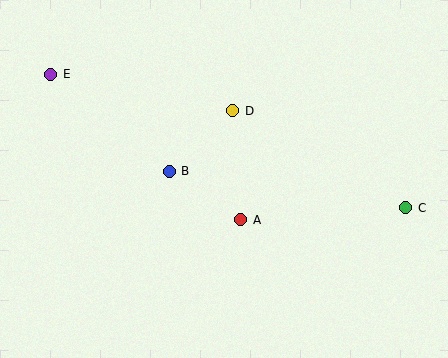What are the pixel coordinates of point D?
Point D is at (233, 111).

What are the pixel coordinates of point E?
Point E is at (51, 74).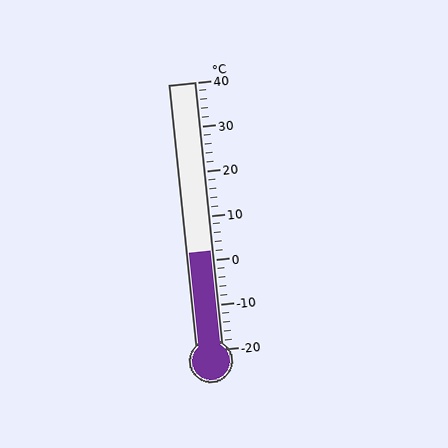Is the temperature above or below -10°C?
The temperature is above -10°C.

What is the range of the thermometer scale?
The thermometer scale ranges from -20°C to 40°C.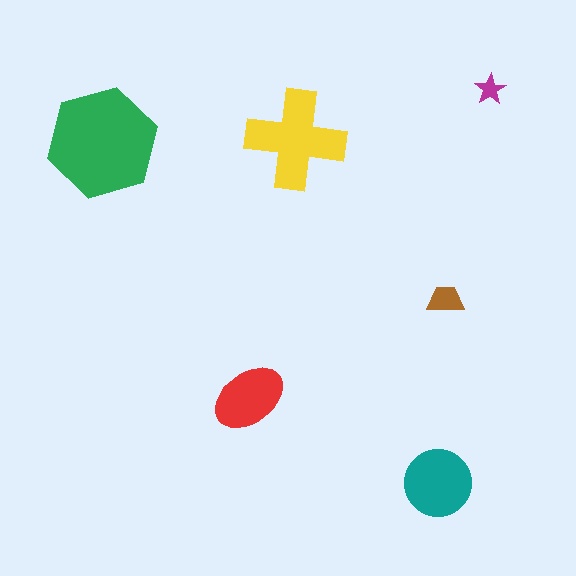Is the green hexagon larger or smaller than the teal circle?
Larger.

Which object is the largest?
The green hexagon.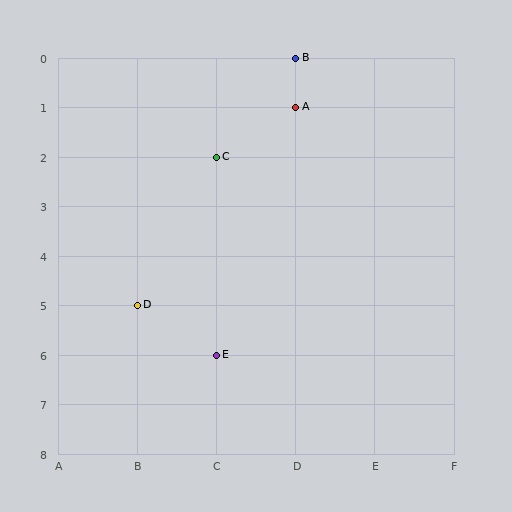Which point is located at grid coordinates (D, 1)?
Point A is at (D, 1).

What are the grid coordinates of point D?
Point D is at grid coordinates (B, 5).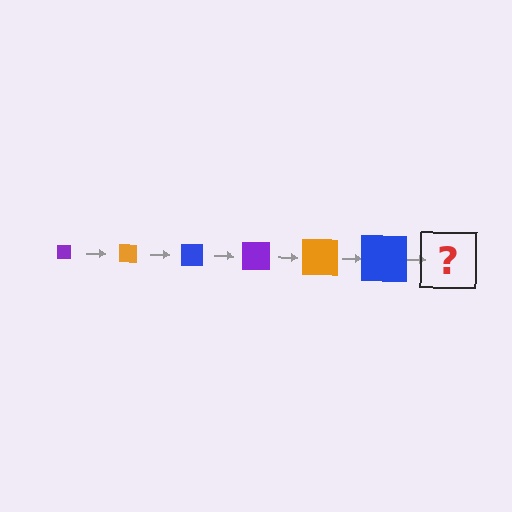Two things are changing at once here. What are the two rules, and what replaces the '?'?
The two rules are that the square grows larger each step and the color cycles through purple, orange, and blue. The '?' should be a purple square, larger than the previous one.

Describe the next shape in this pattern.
It should be a purple square, larger than the previous one.